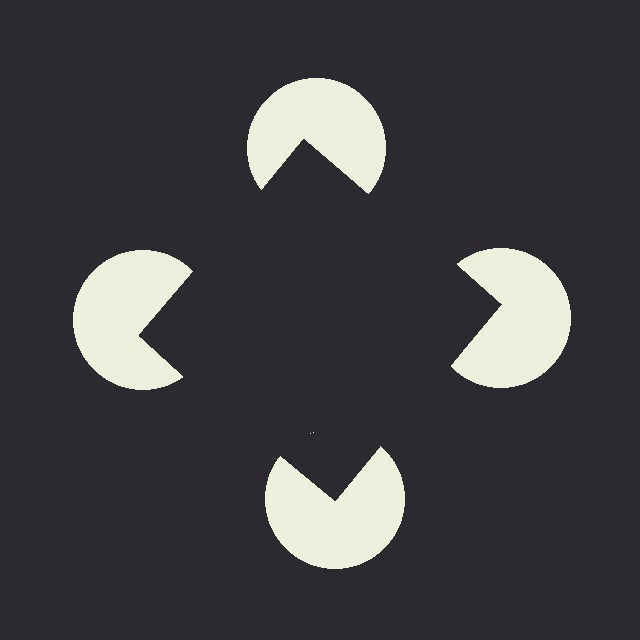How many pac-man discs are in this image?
There are 4 — one at each vertex of the illusory square.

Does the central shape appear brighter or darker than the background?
It typically appears slightly darker than the background, even though no actual brightness change is drawn.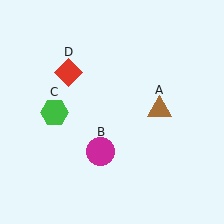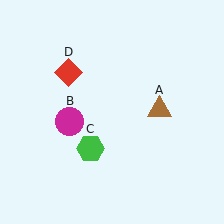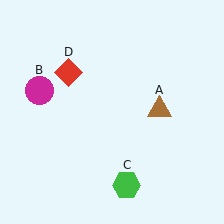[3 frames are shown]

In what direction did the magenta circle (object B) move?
The magenta circle (object B) moved up and to the left.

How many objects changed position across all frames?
2 objects changed position: magenta circle (object B), green hexagon (object C).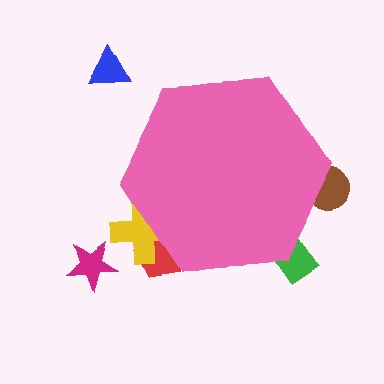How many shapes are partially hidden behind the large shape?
4 shapes are partially hidden.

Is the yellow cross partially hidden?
Yes, the yellow cross is partially hidden behind the pink hexagon.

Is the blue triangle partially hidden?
No, the blue triangle is fully visible.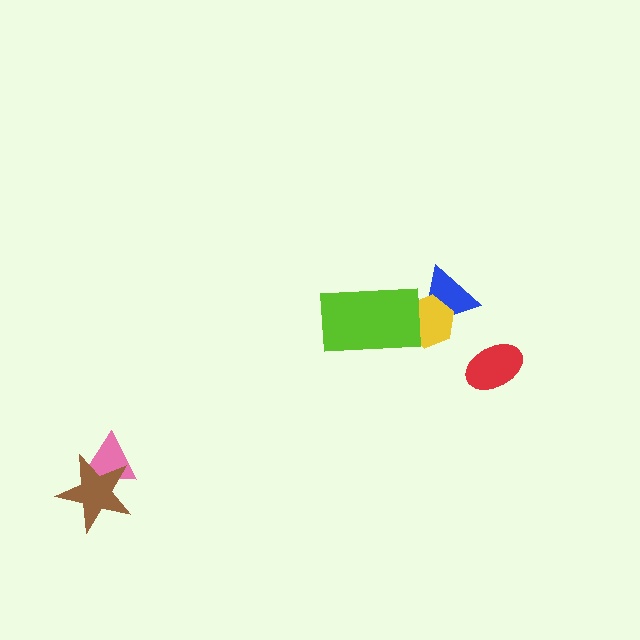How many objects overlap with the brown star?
1 object overlaps with the brown star.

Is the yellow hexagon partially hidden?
Yes, it is partially covered by another shape.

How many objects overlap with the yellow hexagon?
2 objects overlap with the yellow hexagon.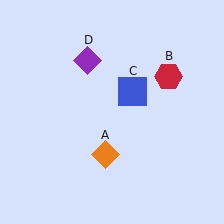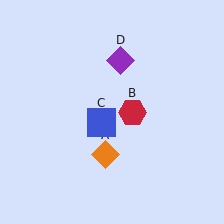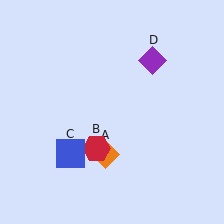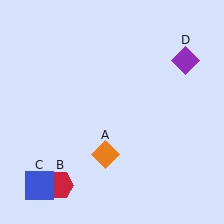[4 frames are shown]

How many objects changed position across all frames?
3 objects changed position: red hexagon (object B), blue square (object C), purple diamond (object D).